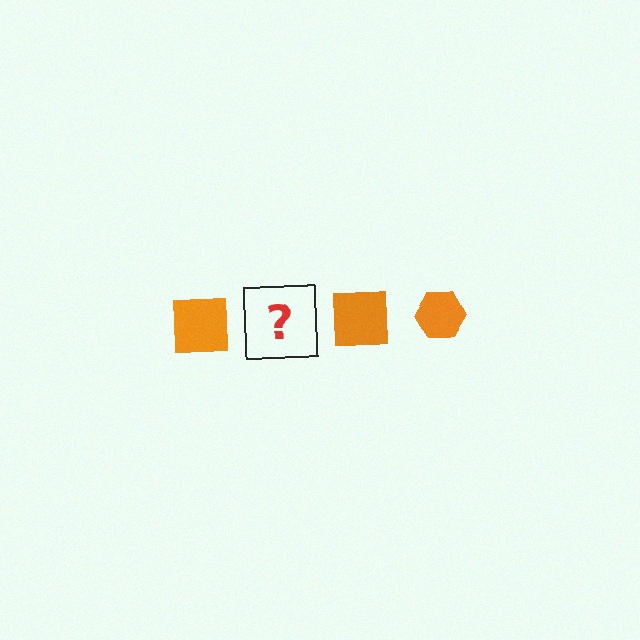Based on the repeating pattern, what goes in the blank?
The blank should be an orange hexagon.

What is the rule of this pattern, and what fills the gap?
The rule is that the pattern cycles through square, hexagon shapes in orange. The gap should be filled with an orange hexagon.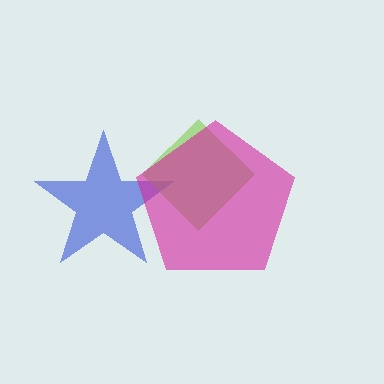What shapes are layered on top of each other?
The layered shapes are: a blue star, a lime diamond, a magenta pentagon.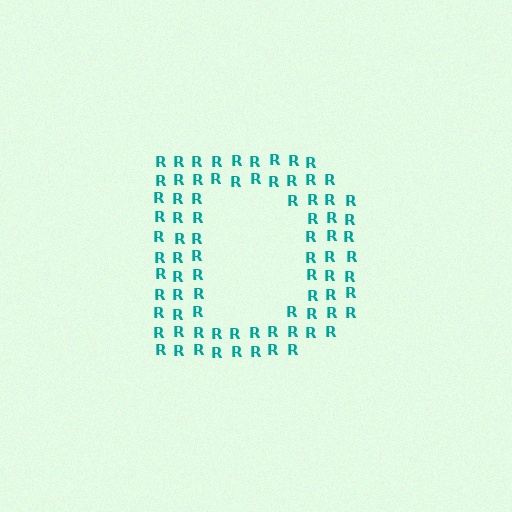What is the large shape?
The large shape is the letter D.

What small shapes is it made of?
It is made of small letter R's.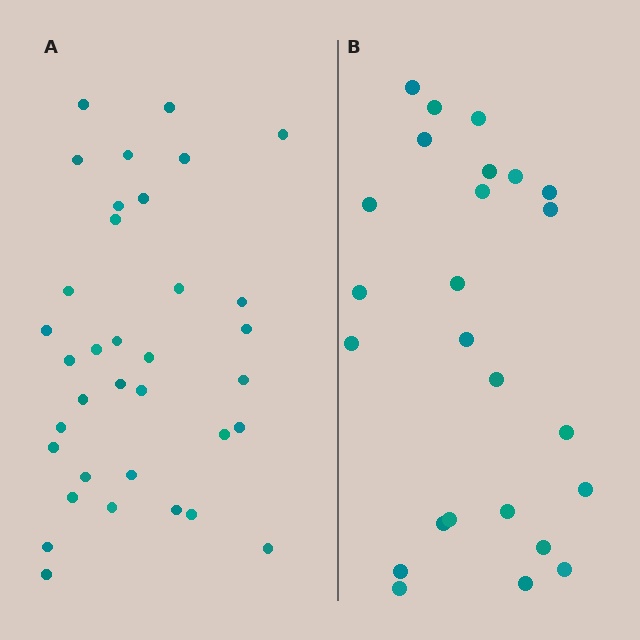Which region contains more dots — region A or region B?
Region A (the left region) has more dots.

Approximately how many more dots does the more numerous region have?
Region A has roughly 10 or so more dots than region B.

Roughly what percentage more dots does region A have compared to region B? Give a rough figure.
About 40% more.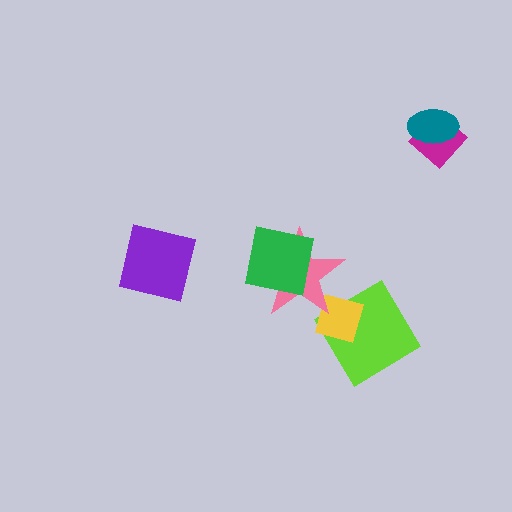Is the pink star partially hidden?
Yes, it is partially covered by another shape.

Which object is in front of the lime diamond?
The yellow diamond is in front of the lime diamond.